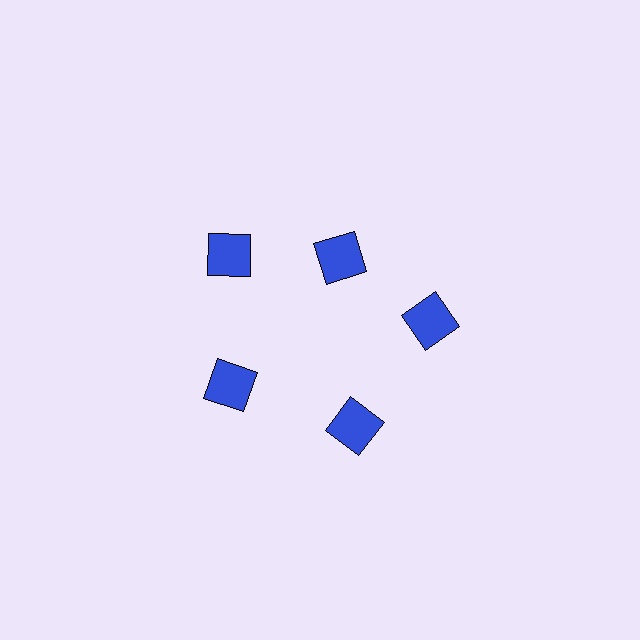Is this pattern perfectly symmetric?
No. The 5 blue squares are arranged in a ring, but one element near the 1 o'clock position is pulled inward toward the center, breaking the 5-fold rotational symmetry.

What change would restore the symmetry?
The symmetry would be restored by moving it outward, back onto the ring so that all 5 squares sit at equal angles and equal distance from the center.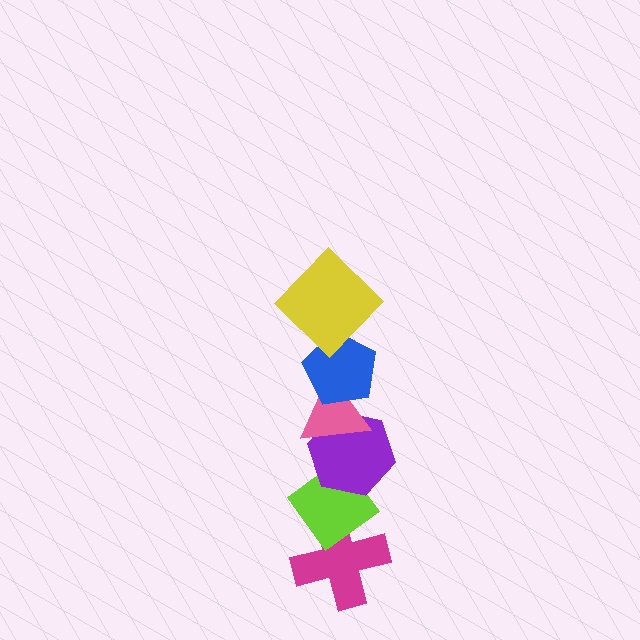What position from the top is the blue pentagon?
The blue pentagon is 2nd from the top.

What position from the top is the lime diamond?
The lime diamond is 5th from the top.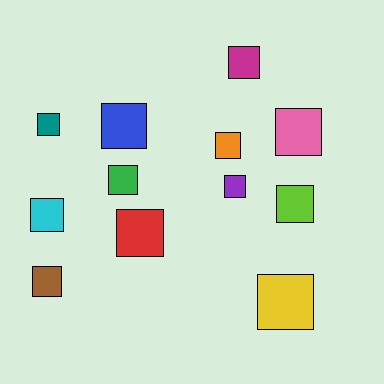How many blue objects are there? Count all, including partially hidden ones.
There is 1 blue object.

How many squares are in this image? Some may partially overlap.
There are 12 squares.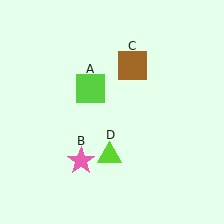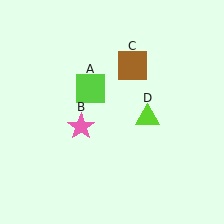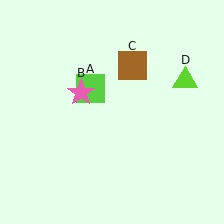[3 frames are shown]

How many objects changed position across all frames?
2 objects changed position: pink star (object B), lime triangle (object D).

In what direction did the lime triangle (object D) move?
The lime triangle (object D) moved up and to the right.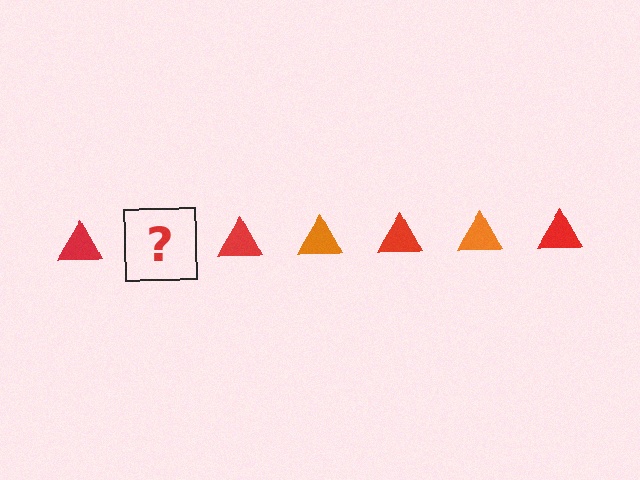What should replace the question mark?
The question mark should be replaced with an orange triangle.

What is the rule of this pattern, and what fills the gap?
The rule is that the pattern cycles through red, orange triangles. The gap should be filled with an orange triangle.